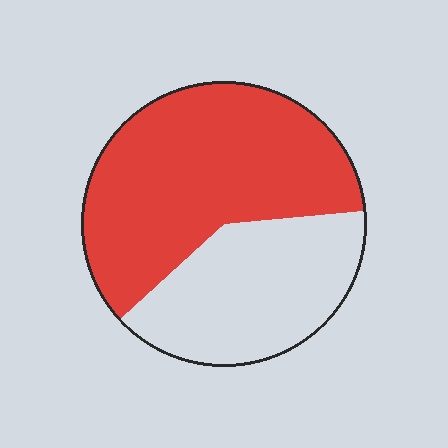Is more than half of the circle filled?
Yes.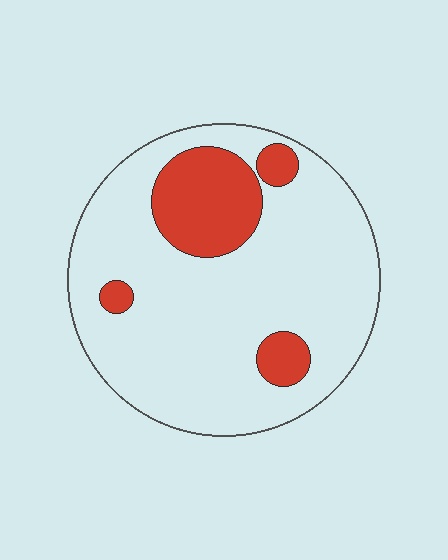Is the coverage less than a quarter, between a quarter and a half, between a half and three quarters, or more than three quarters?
Less than a quarter.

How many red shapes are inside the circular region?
4.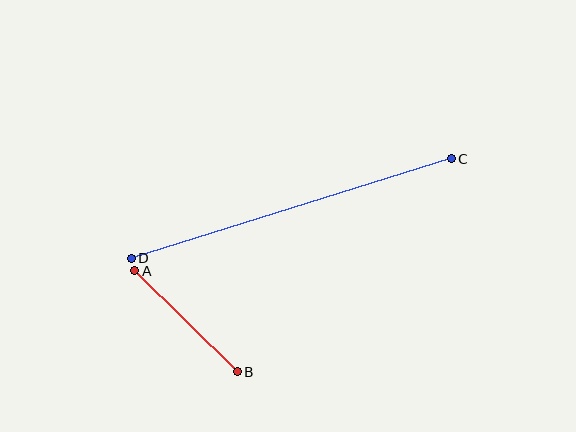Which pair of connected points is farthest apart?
Points C and D are farthest apart.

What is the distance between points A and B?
The distance is approximately 144 pixels.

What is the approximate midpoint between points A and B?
The midpoint is at approximately (186, 321) pixels.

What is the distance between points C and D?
The distance is approximately 335 pixels.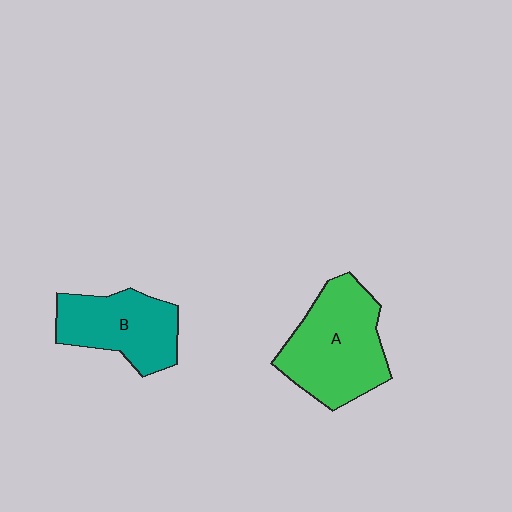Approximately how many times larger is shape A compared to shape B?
Approximately 1.3 times.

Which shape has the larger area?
Shape A (green).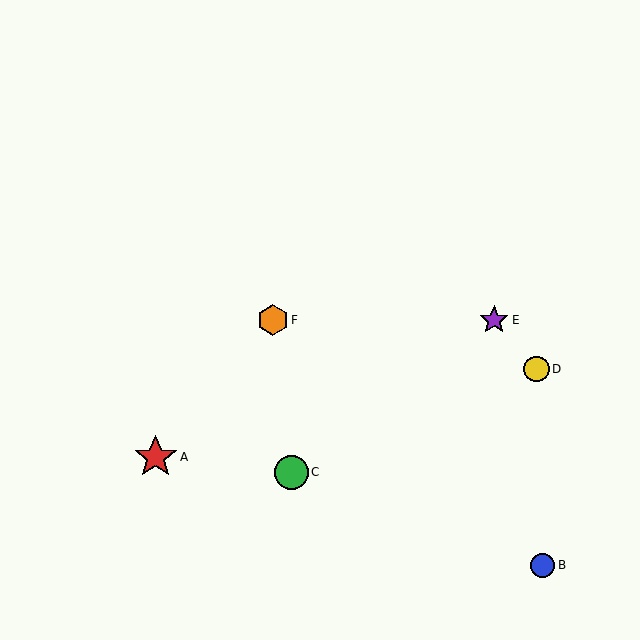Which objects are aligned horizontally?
Objects E, F are aligned horizontally.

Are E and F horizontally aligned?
Yes, both are at y≈320.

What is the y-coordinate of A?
Object A is at y≈457.